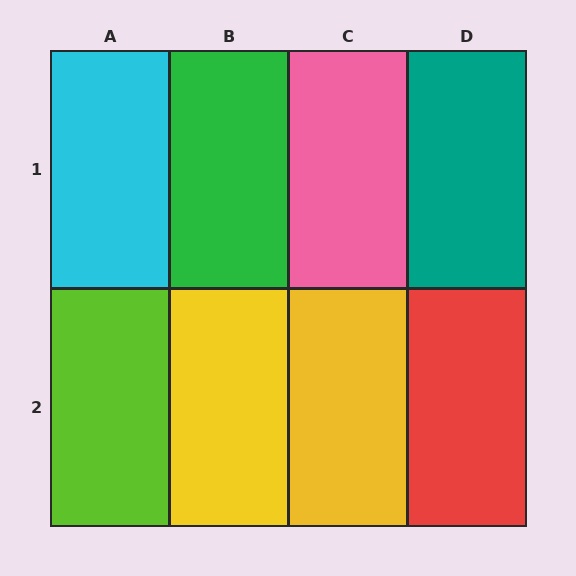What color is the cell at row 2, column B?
Yellow.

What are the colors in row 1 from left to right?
Cyan, green, pink, teal.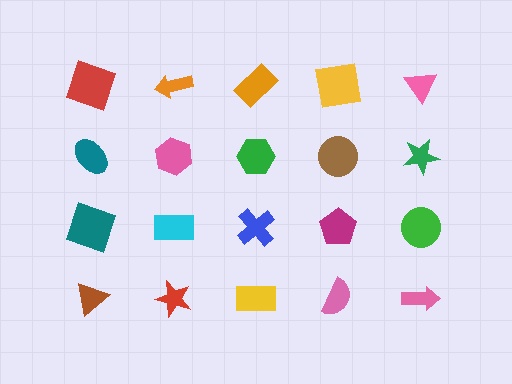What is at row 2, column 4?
A brown circle.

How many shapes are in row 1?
5 shapes.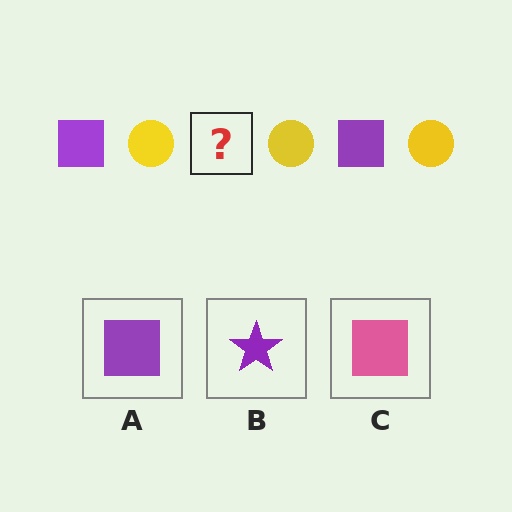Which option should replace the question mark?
Option A.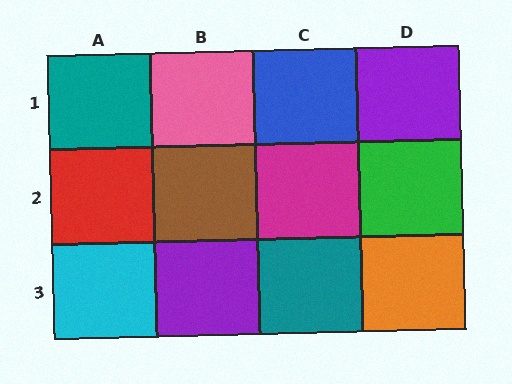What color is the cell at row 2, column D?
Green.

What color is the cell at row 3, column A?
Cyan.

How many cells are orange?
1 cell is orange.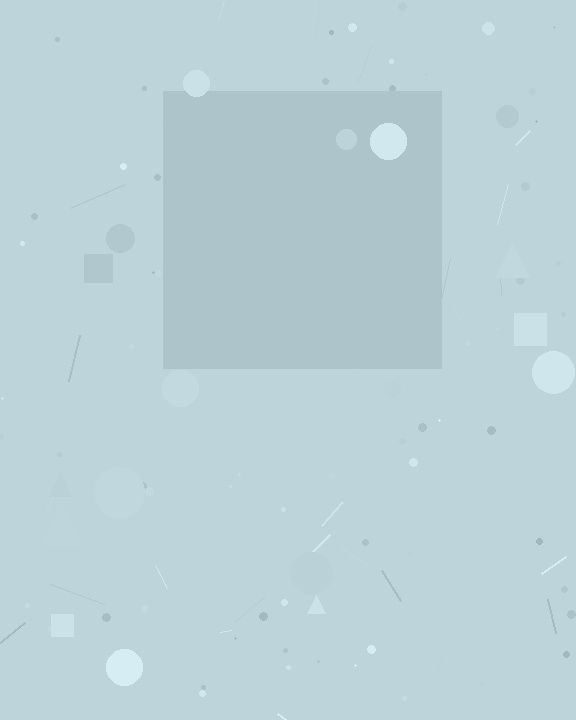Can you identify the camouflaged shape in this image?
The camouflaged shape is a square.